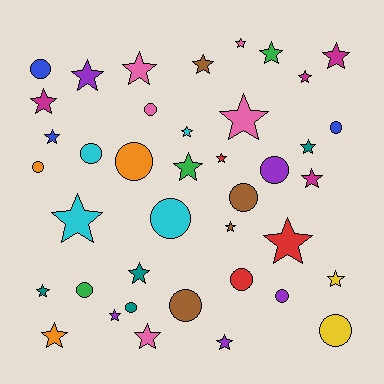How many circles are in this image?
There are 15 circles.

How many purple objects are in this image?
There are 5 purple objects.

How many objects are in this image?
There are 40 objects.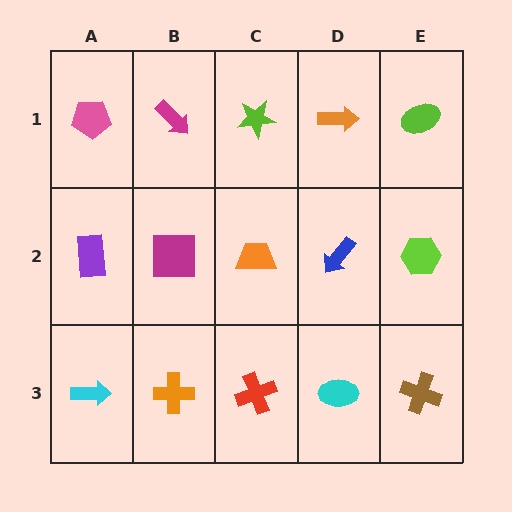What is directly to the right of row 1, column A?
A magenta arrow.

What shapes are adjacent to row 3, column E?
A lime hexagon (row 2, column E), a cyan ellipse (row 3, column D).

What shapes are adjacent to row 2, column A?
A pink pentagon (row 1, column A), a cyan arrow (row 3, column A), a magenta square (row 2, column B).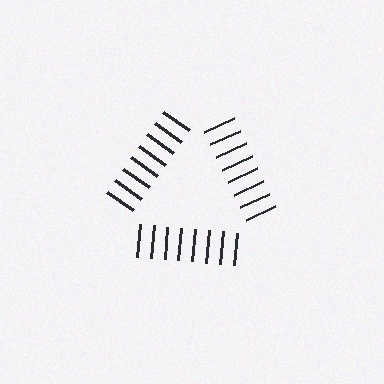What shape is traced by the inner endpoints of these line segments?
An illusory triangle — the line segments terminate on its edges but no continuous stroke is drawn.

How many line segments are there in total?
24 — 8 along each of the 3 edges.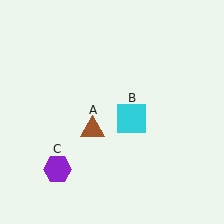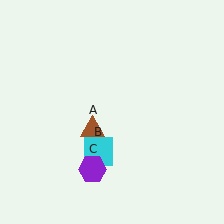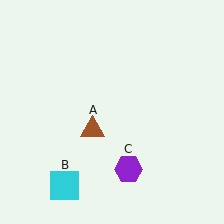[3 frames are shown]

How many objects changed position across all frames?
2 objects changed position: cyan square (object B), purple hexagon (object C).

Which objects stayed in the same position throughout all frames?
Brown triangle (object A) remained stationary.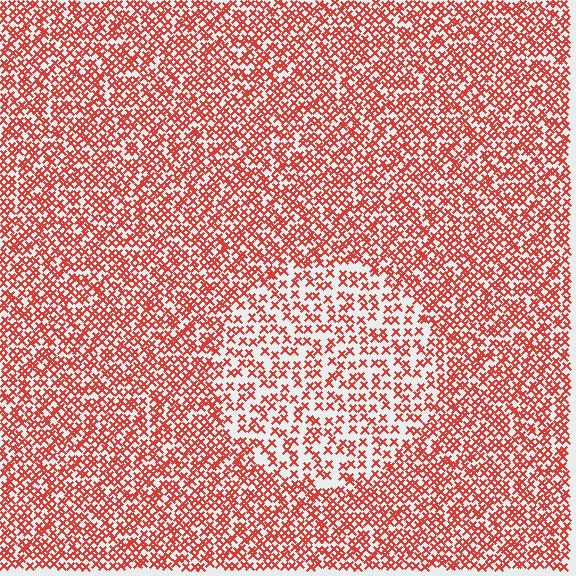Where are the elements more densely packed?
The elements are more densely packed outside the circle boundary.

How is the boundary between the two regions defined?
The boundary is defined by a change in element density (approximately 1.8x ratio). All elements are the same color, size, and shape.